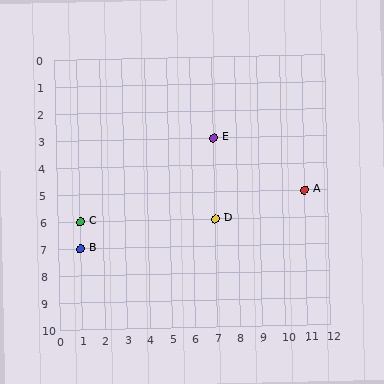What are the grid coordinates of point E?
Point E is at grid coordinates (7, 3).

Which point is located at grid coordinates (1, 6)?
Point C is at (1, 6).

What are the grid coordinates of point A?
Point A is at grid coordinates (11, 5).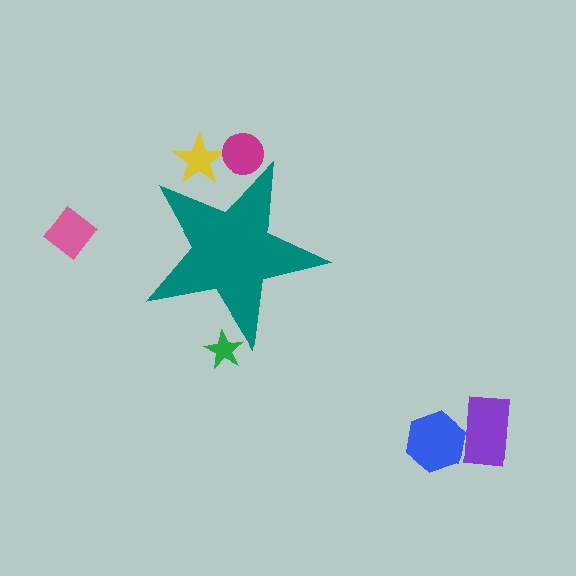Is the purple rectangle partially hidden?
No, the purple rectangle is fully visible.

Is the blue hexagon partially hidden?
No, the blue hexagon is fully visible.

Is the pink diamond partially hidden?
No, the pink diamond is fully visible.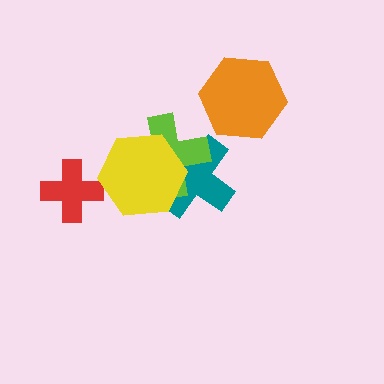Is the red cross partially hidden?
No, no other shape covers it.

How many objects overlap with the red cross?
0 objects overlap with the red cross.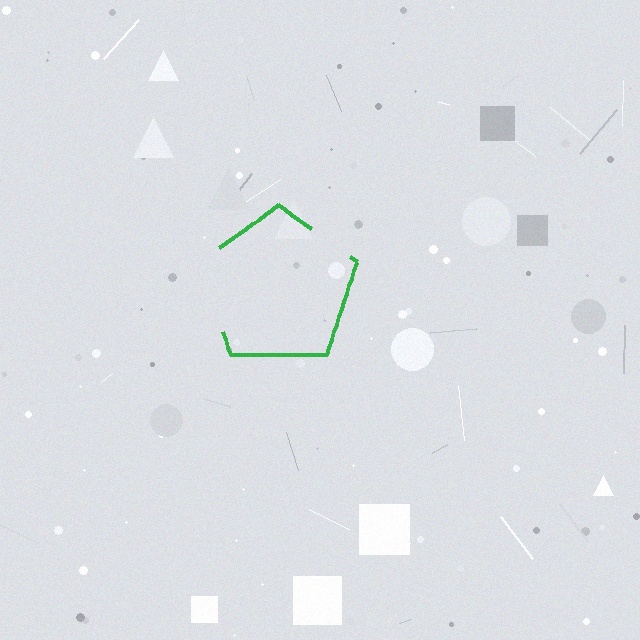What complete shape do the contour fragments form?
The contour fragments form a pentagon.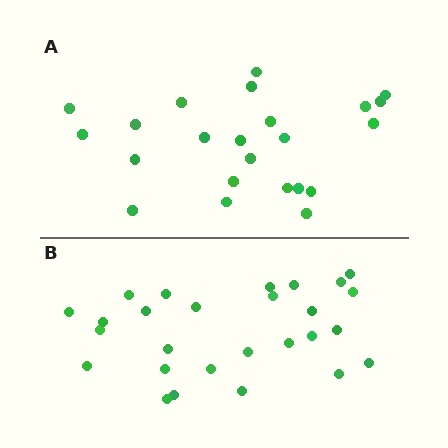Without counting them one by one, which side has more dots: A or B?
Region B (the bottom region) has more dots.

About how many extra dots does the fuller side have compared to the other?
Region B has about 4 more dots than region A.